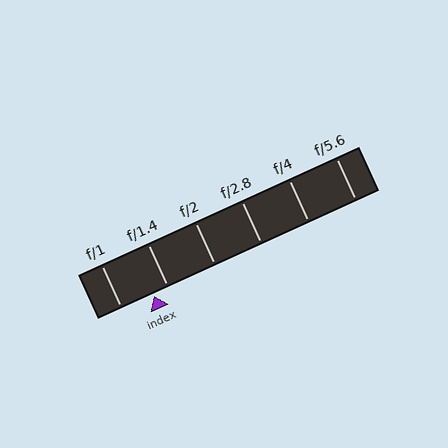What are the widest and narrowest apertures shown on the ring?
The widest aperture shown is f/1 and the narrowest is f/5.6.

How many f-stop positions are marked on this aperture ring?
There are 6 f-stop positions marked.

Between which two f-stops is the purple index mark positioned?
The index mark is between f/1 and f/1.4.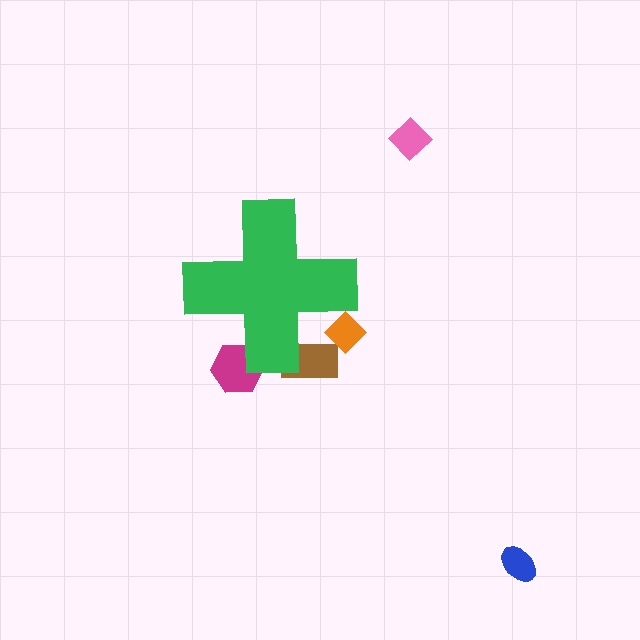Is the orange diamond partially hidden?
Yes, the orange diamond is partially hidden behind the green cross.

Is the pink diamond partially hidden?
No, the pink diamond is fully visible.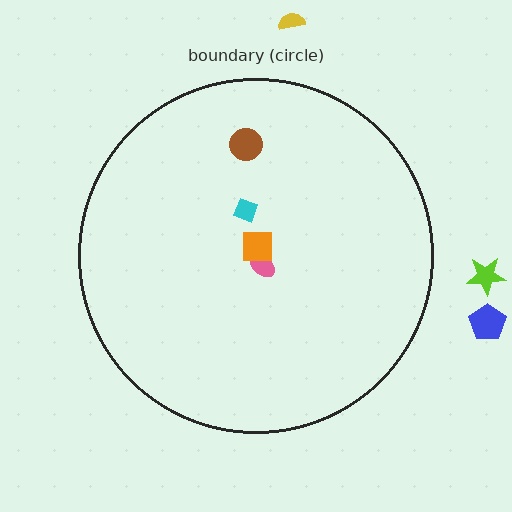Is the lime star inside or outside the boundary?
Outside.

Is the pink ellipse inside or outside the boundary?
Inside.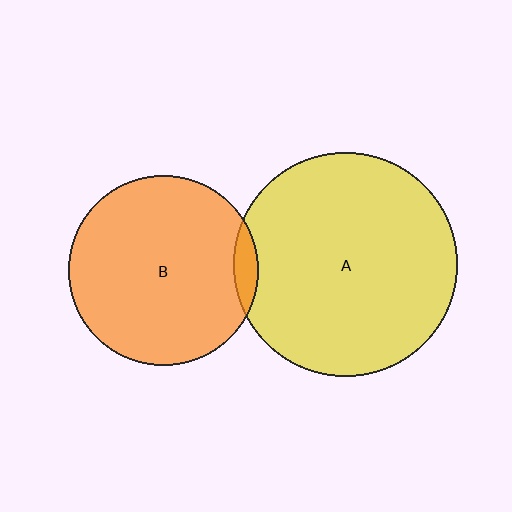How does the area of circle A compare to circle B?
Approximately 1.4 times.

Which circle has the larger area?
Circle A (yellow).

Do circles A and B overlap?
Yes.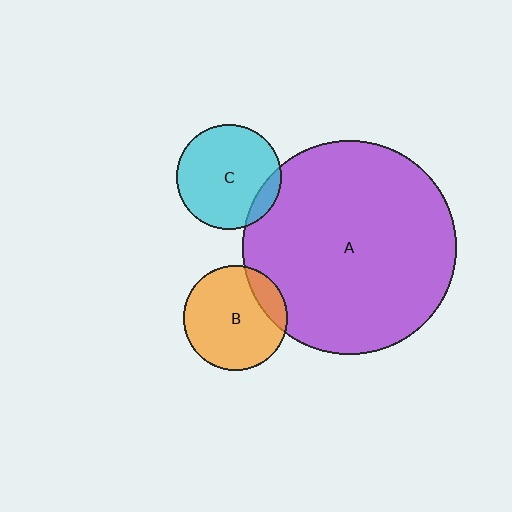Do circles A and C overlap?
Yes.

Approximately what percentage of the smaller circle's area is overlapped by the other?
Approximately 10%.